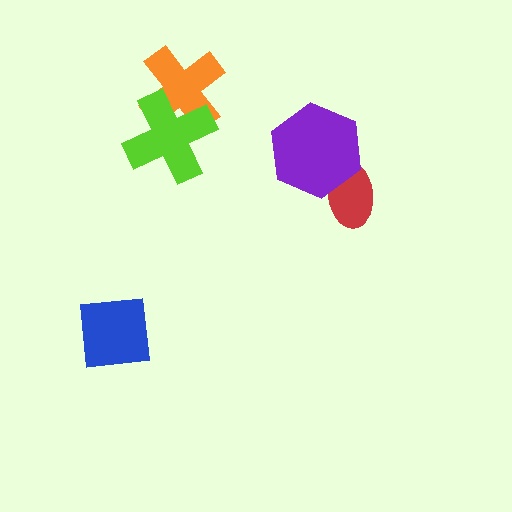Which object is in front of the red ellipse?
The purple hexagon is in front of the red ellipse.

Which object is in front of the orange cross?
The lime cross is in front of the orange cross.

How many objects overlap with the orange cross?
1 object overlaps with the orange cross.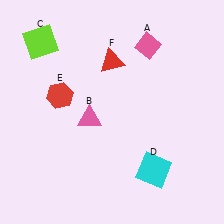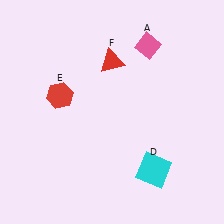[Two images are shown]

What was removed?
The pink triangle (B), the lime square (C) were removed in Image 2.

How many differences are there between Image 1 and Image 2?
There are 2 differences between the two images.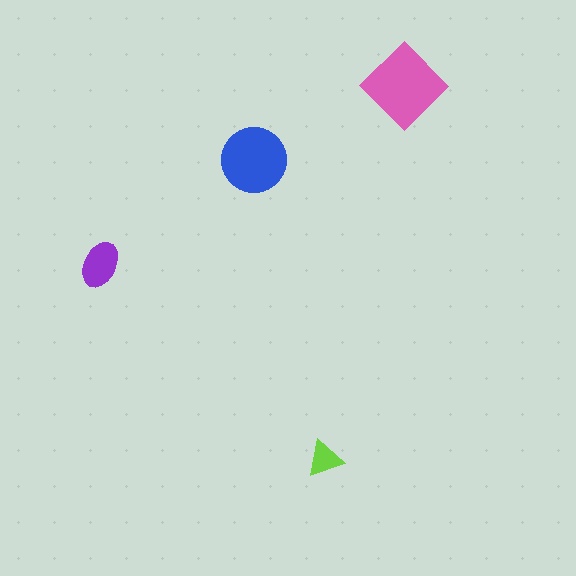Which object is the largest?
The pink diamond.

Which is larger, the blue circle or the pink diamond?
The pink diamond.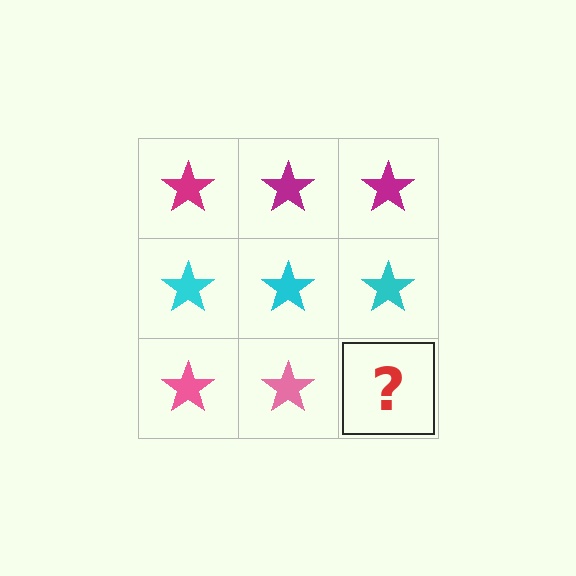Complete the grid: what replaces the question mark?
The question mark should be replaced with a pink star.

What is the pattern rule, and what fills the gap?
The rule is that each row has a consistent color. The gap should be filled with a pink star.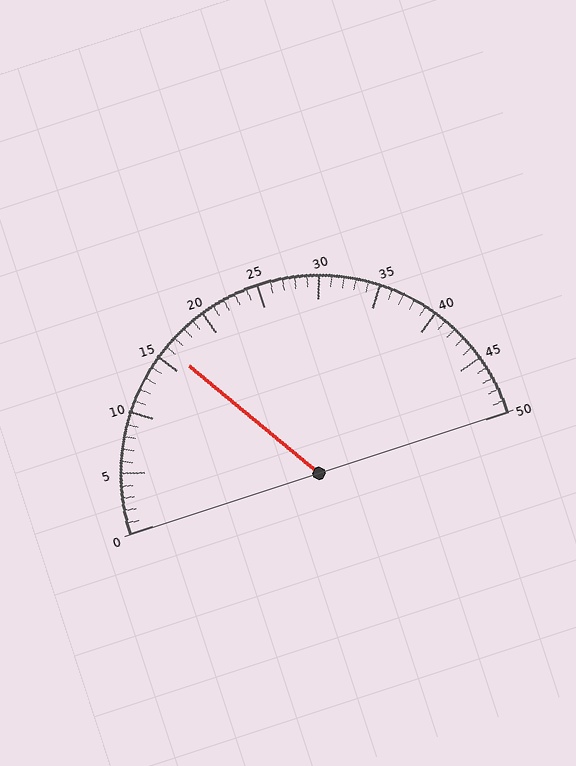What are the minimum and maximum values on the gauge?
The gauge ranges from 0 to 50.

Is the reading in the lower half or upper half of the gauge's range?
The reading is in the lower half of the range (0 to 50).